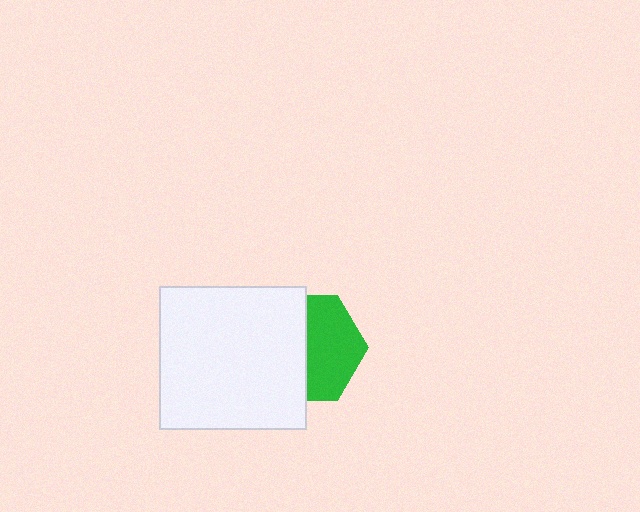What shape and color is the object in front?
The object in front is a white rectangle.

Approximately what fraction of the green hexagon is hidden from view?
Roughly 50% of the green hexagon is hidden behind the white rectangle.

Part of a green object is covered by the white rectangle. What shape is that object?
It is a hexagon.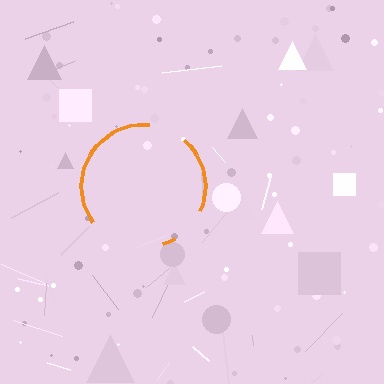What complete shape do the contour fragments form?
The contour fragments form a circle.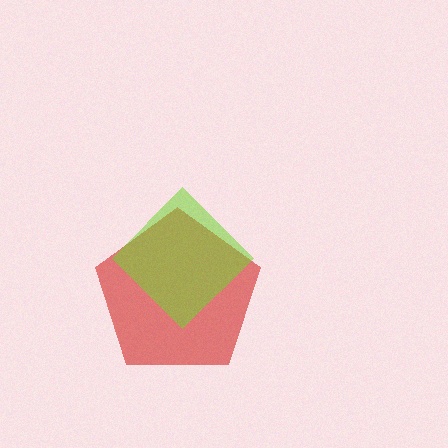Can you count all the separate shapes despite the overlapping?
Yes, there are 2 separate shapes.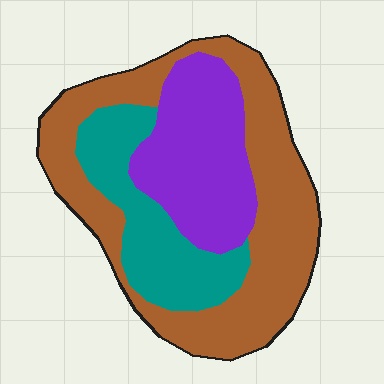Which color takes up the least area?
Teal, at roughly 25%.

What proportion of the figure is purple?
Purple takes up about one quarter (1/4) of the figure.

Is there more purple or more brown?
Brown.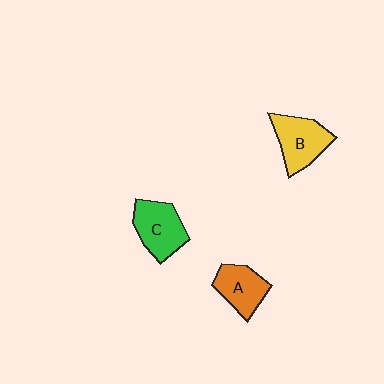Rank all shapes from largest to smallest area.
From largest to smallest: B (yellow), C (green), A (orange).